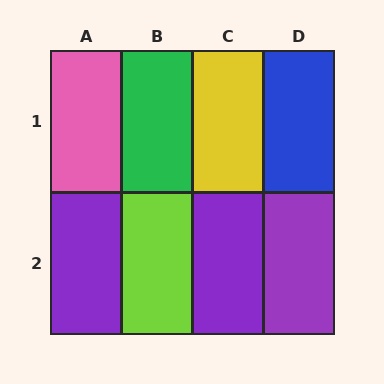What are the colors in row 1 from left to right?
Pink, green, yellow, blue.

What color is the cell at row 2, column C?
Purple.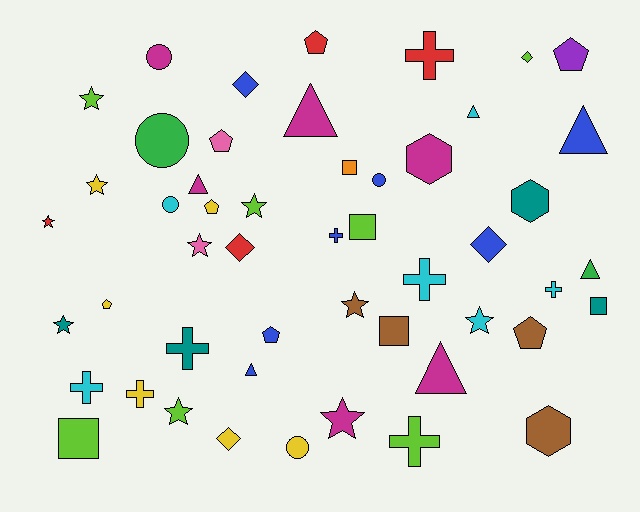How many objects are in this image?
There are 50 objects.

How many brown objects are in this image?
There are 4 brown objects.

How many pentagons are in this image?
There are 7 pentagons.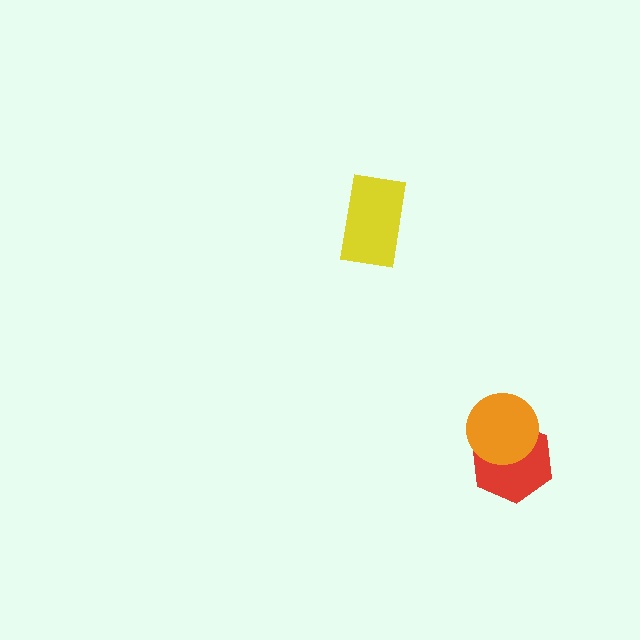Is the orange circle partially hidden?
No, no other shape covers it.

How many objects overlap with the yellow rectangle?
0 objects overlap with the yellow rectangle.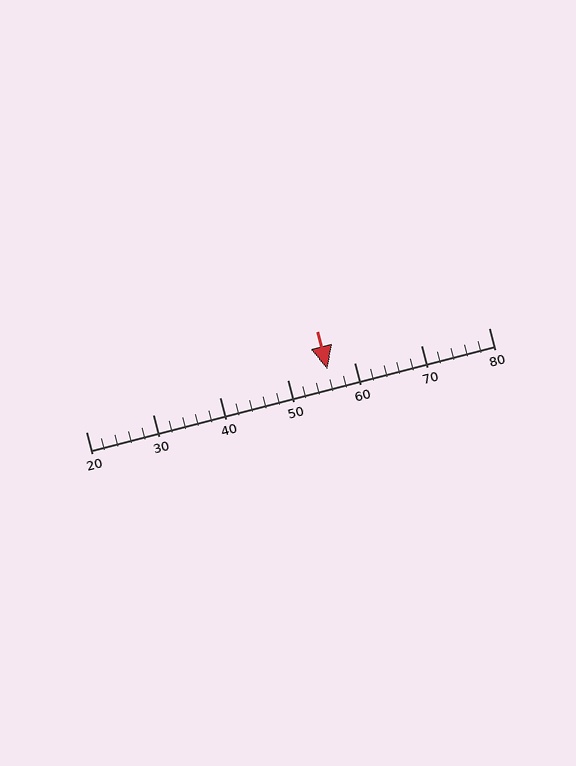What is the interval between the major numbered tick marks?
The major tick marks are spaced 10 units apart.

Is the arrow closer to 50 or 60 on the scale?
The arrow is closer to 60.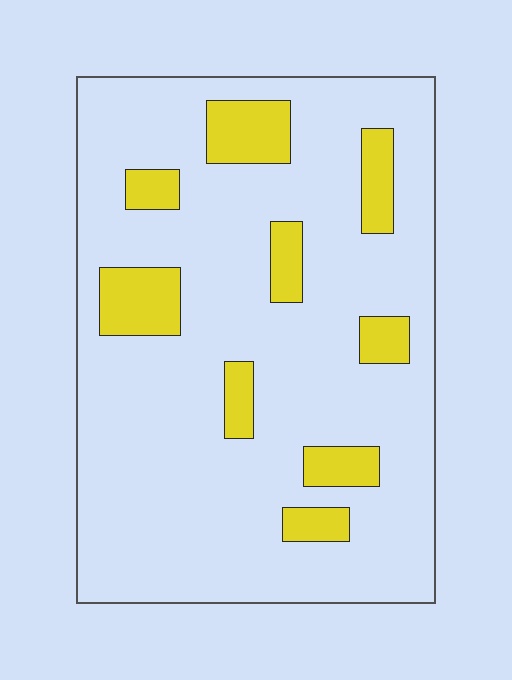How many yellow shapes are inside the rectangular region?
9.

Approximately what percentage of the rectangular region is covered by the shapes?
Approximately 15%.